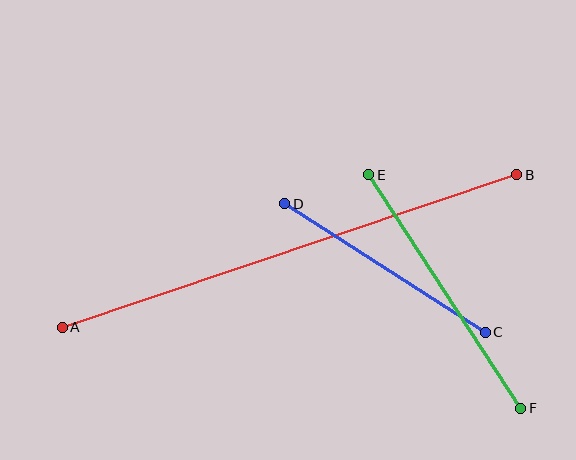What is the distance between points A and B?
The distance is approximately 480 pixels.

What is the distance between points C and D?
The distance is approximately 238 pixels.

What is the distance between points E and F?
The distance is approximately 279 pixels.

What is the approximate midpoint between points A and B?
The midpoint is at approximately (290, 251) pixels.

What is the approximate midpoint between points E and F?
The midpoint is at approximately (445, 292) pixels.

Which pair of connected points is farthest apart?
Points A and B are farthest apart.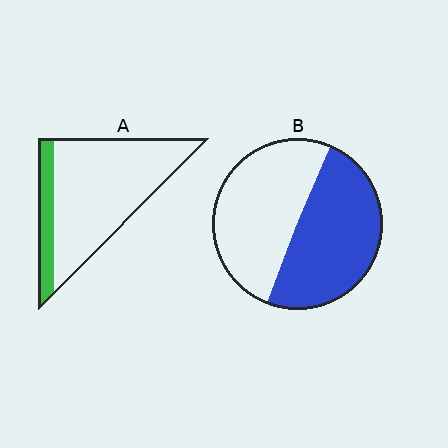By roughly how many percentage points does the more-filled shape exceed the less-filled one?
By roughly 30 percentage points (B over A).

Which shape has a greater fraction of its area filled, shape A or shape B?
Shape B.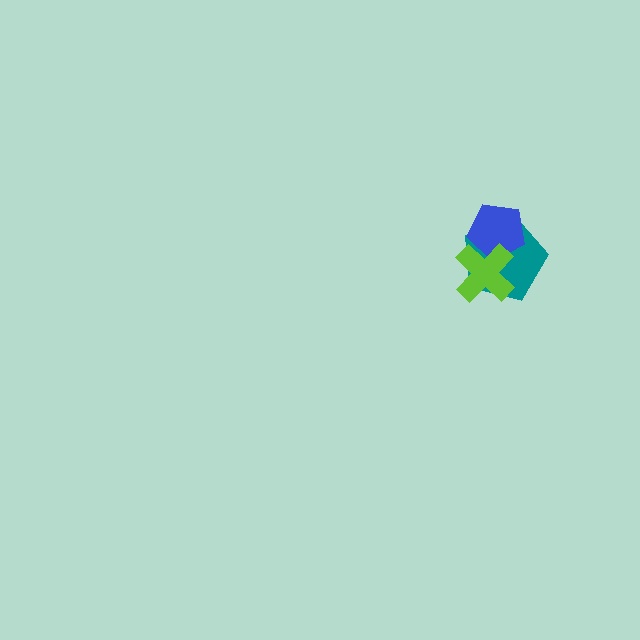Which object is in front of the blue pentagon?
The lime cross is in front of the blue pentagon.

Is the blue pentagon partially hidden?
Yes, it is partially covered by another shape.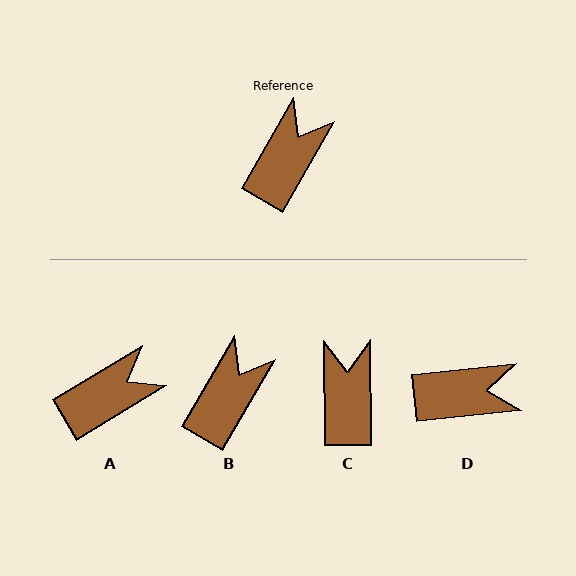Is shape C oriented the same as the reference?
No, it is off by about 30 degrees.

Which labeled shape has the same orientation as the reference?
B.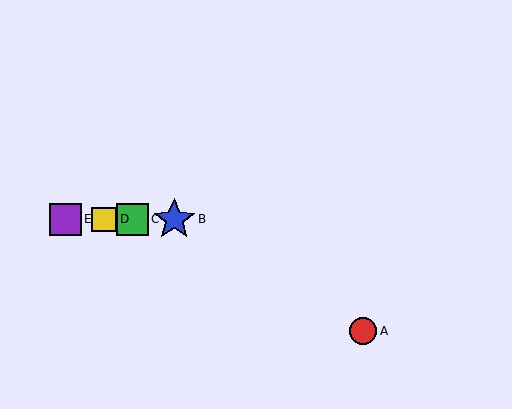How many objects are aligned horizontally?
4 objects (B, C, D, E) are aligned horizontally.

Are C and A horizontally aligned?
No, C is at y≈219 and A is at y≈331.